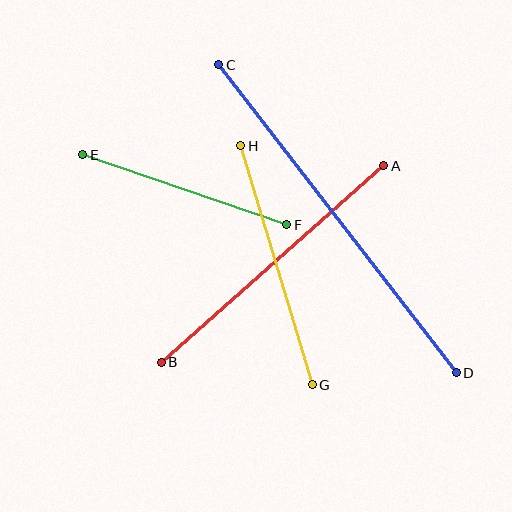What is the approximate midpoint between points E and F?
The midpoint is at approximately (185, 190) pixels.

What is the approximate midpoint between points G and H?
The midpoint is at approximately (276, 265) pixels.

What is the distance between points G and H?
The distance is approximately 250 pixels.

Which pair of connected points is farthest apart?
Points C and D are farthest apart.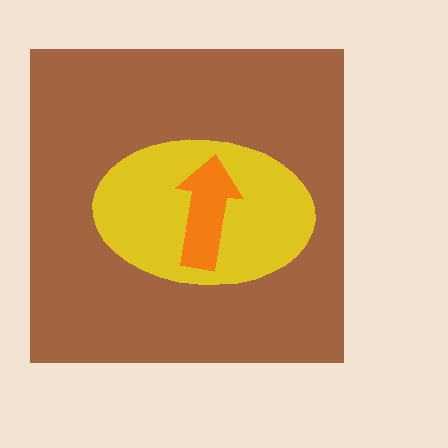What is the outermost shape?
The brown square.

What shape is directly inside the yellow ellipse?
The orange arrow.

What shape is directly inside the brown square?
The yellow ellipse.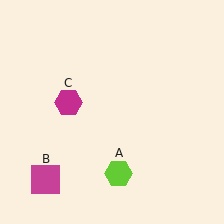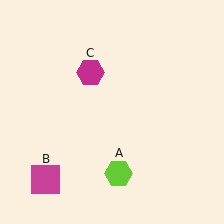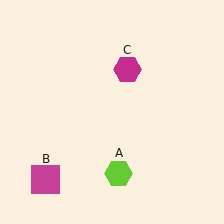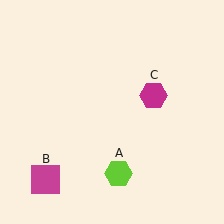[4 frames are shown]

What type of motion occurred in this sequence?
The magenta hexagon (object C) rotated clockwise around the center of the scene.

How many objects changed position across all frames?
1 object changed position: magenta hexagon (object C).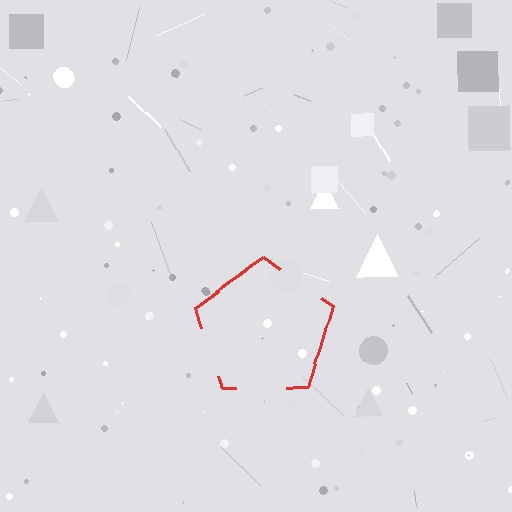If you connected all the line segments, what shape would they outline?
They would outline a pentagon.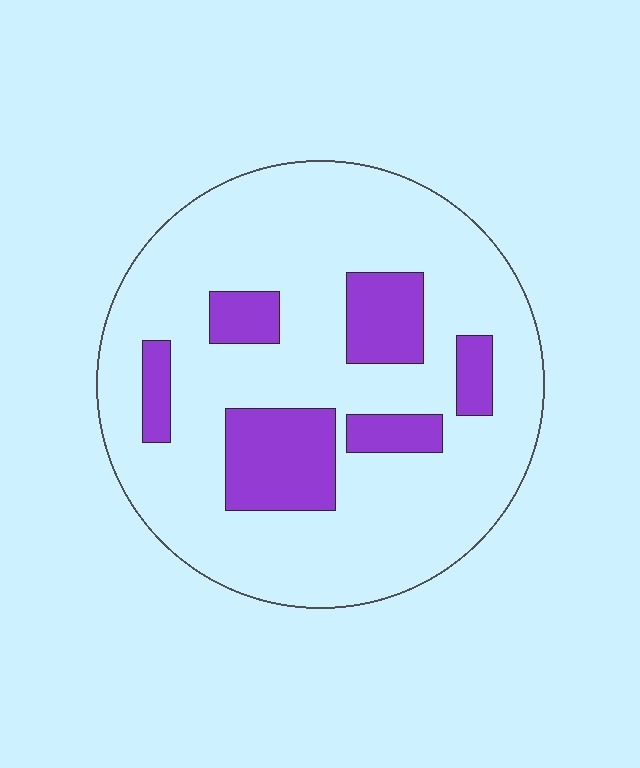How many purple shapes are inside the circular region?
6.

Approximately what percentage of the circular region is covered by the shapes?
Approximately 20%.